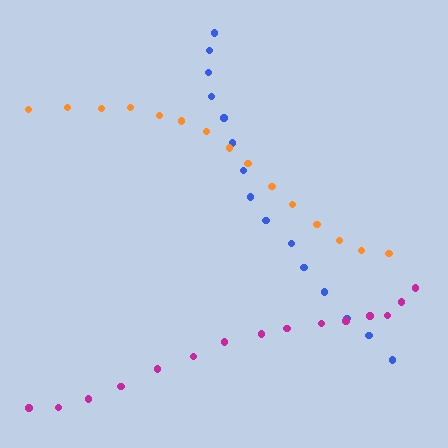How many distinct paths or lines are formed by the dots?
There are 3 distinct paths.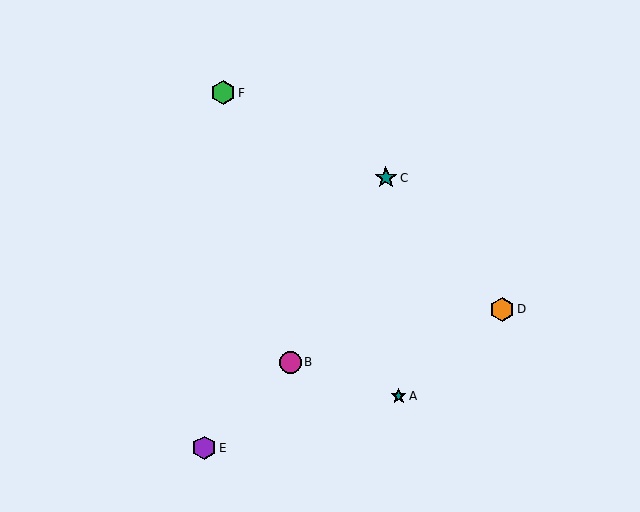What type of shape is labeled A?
Shape A is a teal star.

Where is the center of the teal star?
The center of the teal star is at (386, 178).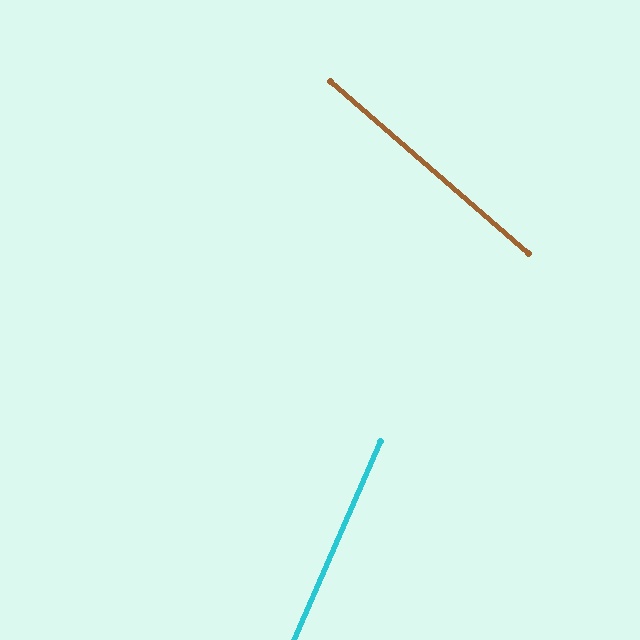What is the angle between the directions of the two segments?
Approximately 72 degrees.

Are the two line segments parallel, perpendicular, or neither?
Neither parallel nor perpendicular — they differ by about 72°.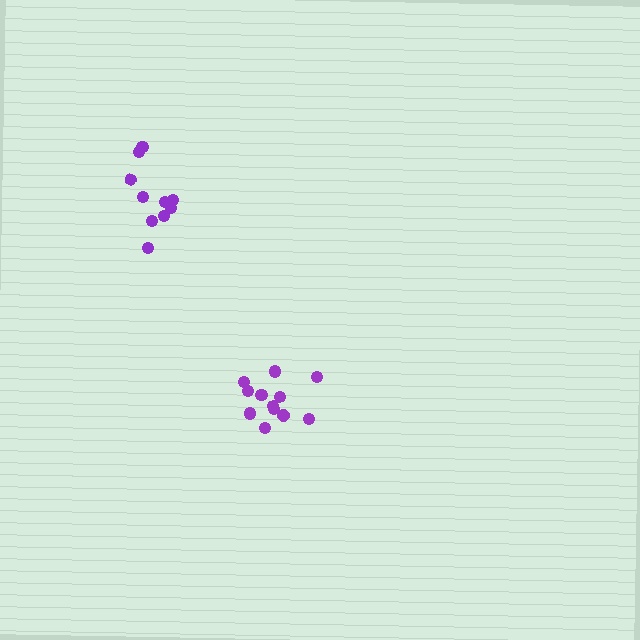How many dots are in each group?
Group 1: 13 dots, Group 2: 10 dots (23 total).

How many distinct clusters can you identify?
There are 2 distinct clusters.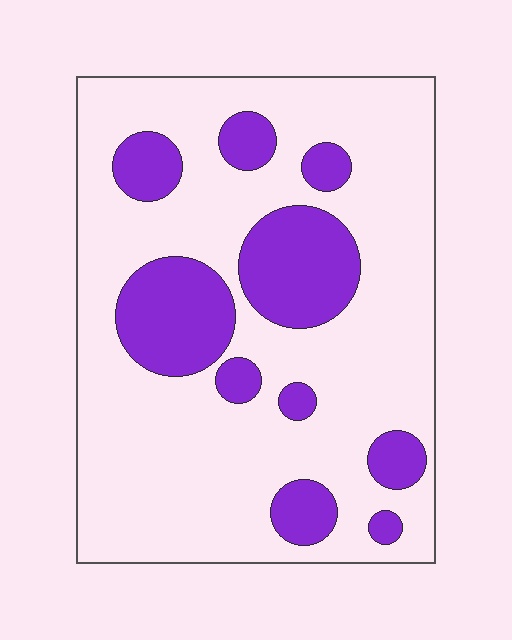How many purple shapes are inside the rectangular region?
10.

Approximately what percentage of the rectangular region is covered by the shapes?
Approximately 25%.